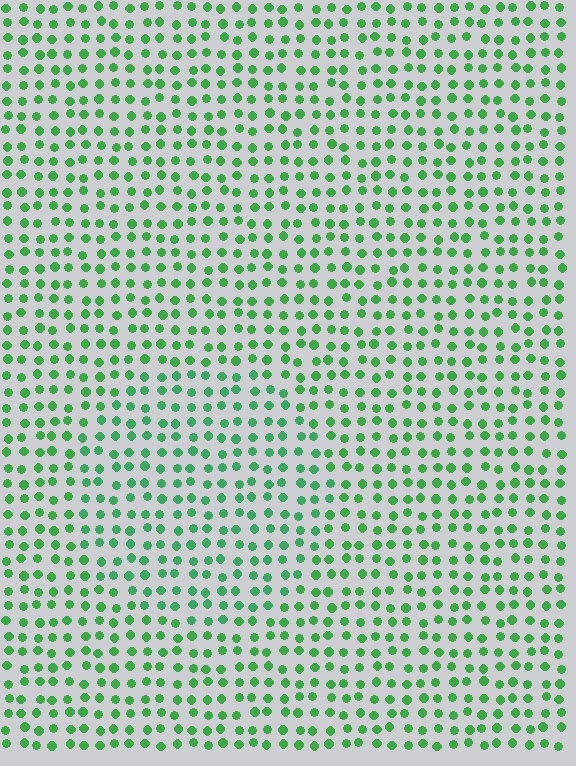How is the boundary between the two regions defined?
The boundary is defined purely by a slight shift in hue (about 16 degrees). Spacing, size, and orientation are identical on both sides.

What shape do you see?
I see a circle.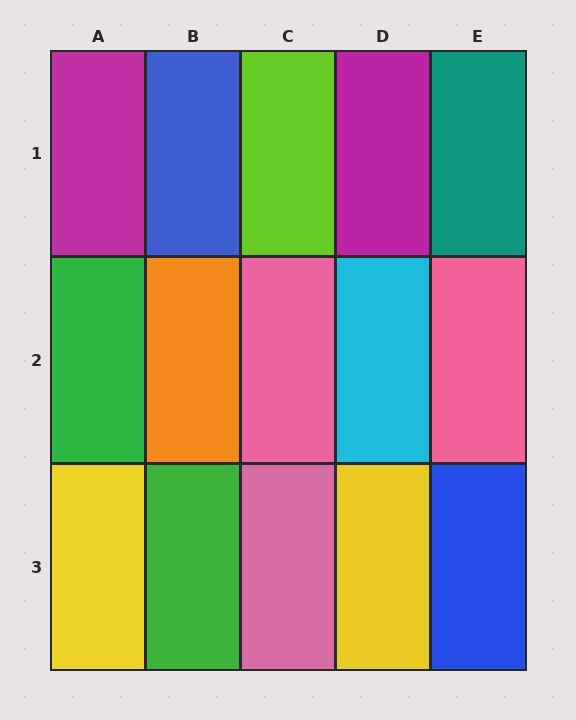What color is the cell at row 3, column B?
Green.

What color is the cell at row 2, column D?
Cyan.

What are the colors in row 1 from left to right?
Magenta, blue, lime, magenta, teal.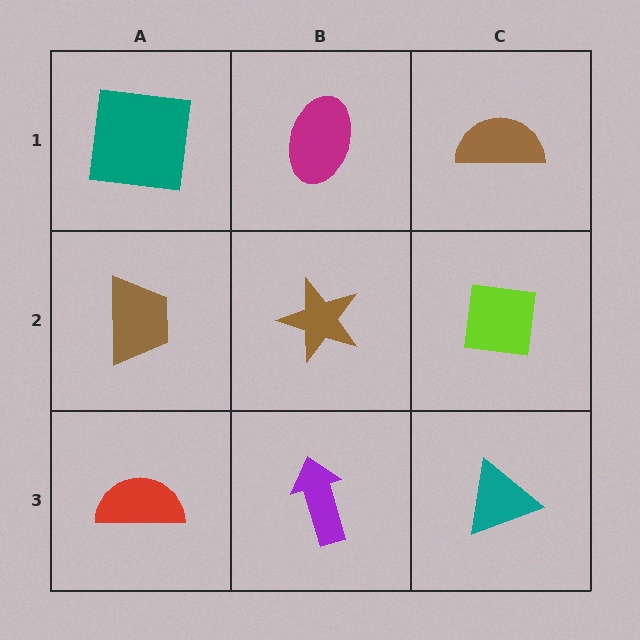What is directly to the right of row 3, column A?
A purple arrow.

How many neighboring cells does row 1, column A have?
2.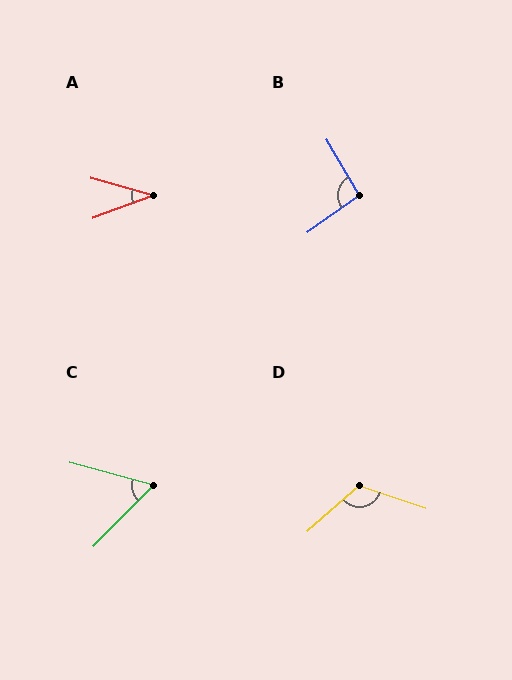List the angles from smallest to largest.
A (37°), C (61°), B (95°), D (120°).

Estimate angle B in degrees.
Approximately 95 degrees.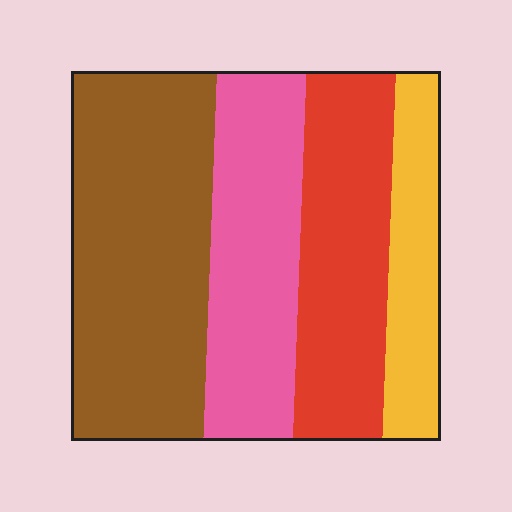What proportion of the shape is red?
Red covers about 25% of the shape.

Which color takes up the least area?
Yellow, at roughly 15%.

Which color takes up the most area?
Brown, at roughly 40%.